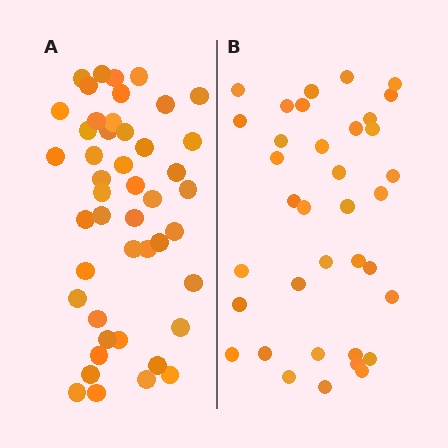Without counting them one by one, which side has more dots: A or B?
Region A (the left region) has more dots.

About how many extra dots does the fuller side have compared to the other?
Region A has roughly 10 or so more dots than region B.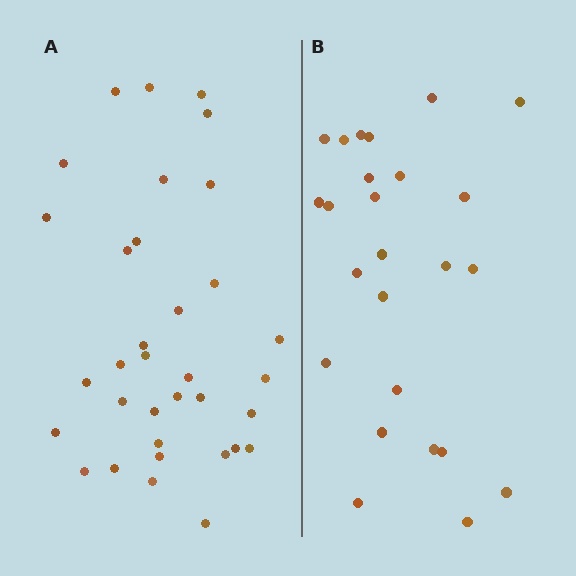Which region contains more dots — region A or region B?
Region A (the left region) has more dots.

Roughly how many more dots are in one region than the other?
Region A has roughly 8 or so more dots than region B.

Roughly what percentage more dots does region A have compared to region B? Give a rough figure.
About 35% more.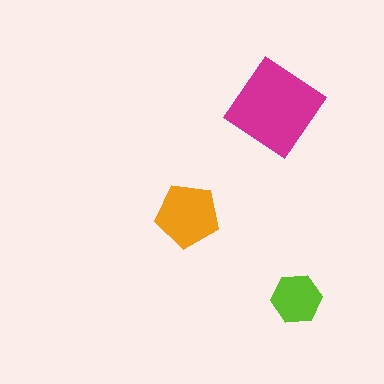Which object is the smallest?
The lime hexagon.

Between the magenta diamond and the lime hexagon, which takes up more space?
The magenta diamond.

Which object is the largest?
The magenta diamond.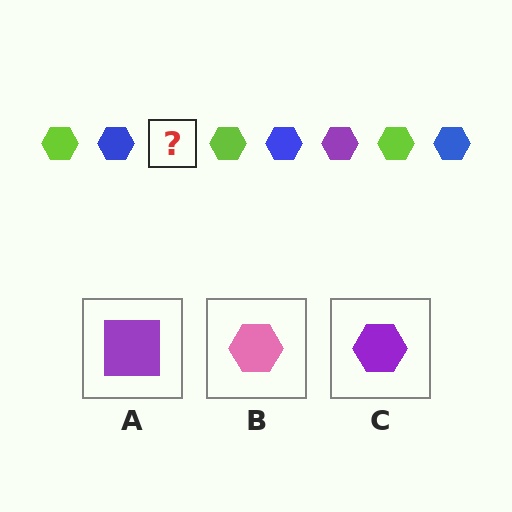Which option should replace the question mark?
Option C.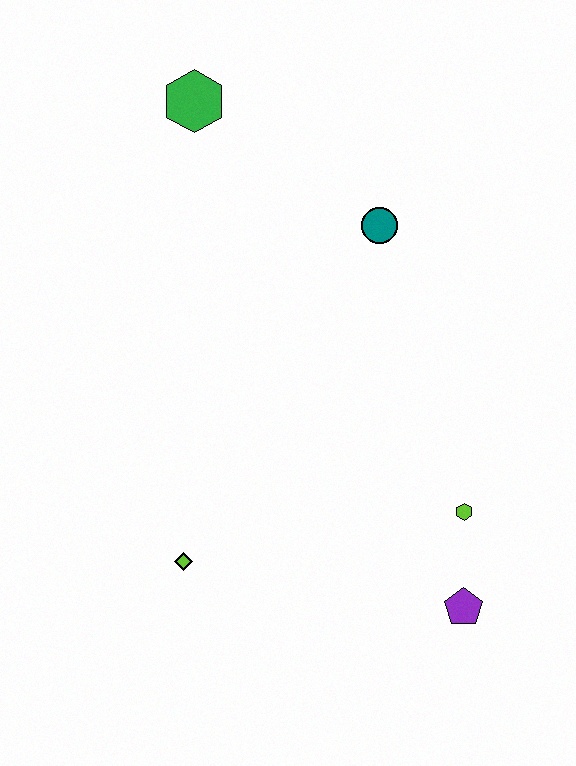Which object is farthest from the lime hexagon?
The green hexagon is farthest from the lime hexagon.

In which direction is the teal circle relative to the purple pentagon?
The teal circle is above the purple pentagon.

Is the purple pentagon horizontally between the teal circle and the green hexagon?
No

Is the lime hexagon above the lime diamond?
Yes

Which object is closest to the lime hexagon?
The purple pentagon is closest to the lime hexagon.